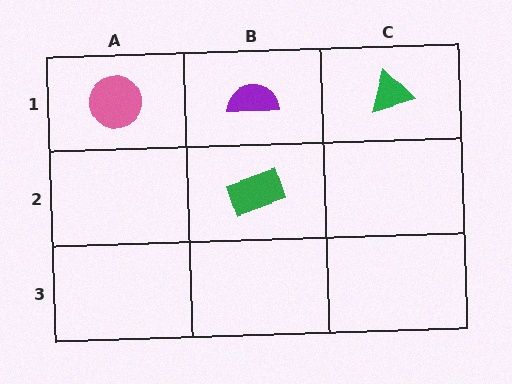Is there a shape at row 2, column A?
No, that cell is empty.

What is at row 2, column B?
A green rectangle.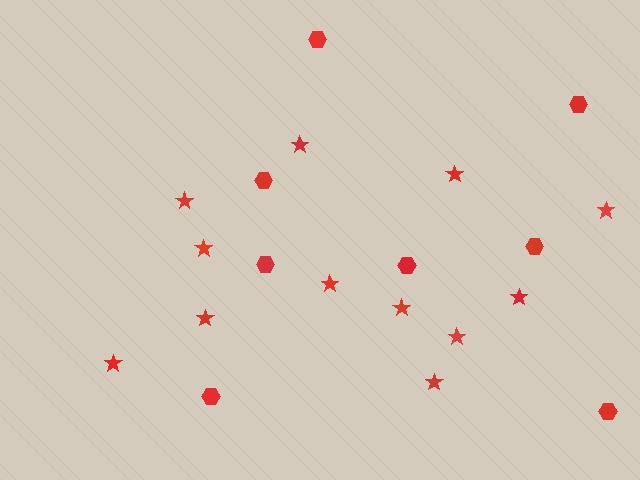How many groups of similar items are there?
There are 2 groups: one group of hexagons (8) and one group of stars (12).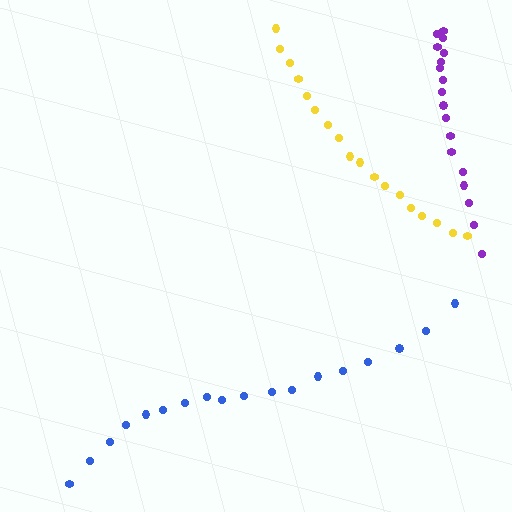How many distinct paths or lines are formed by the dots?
There are 3 distinct paths.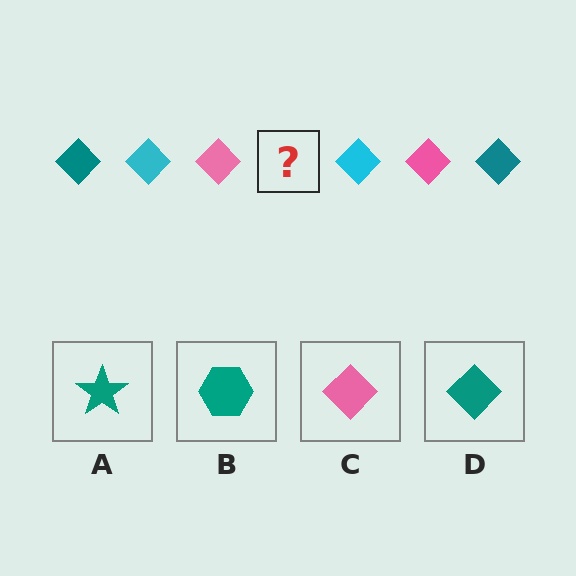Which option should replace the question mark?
Option D.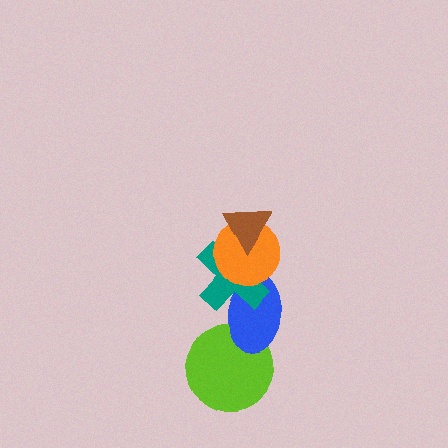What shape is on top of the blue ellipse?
The teal cross is on top of the blue ellipse.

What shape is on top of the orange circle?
The brown triangle is on top of the orange circle.